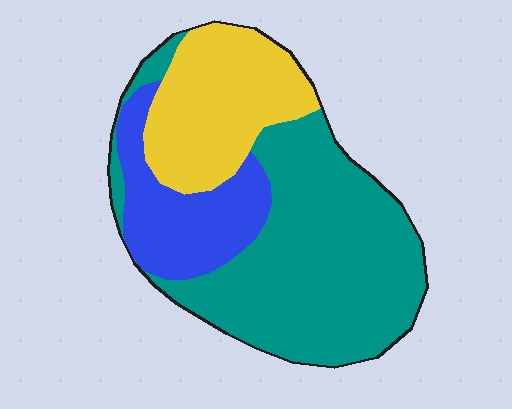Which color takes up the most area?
Teal, at roughly 55%.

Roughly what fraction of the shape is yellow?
Yellow covers around 25% of the shape.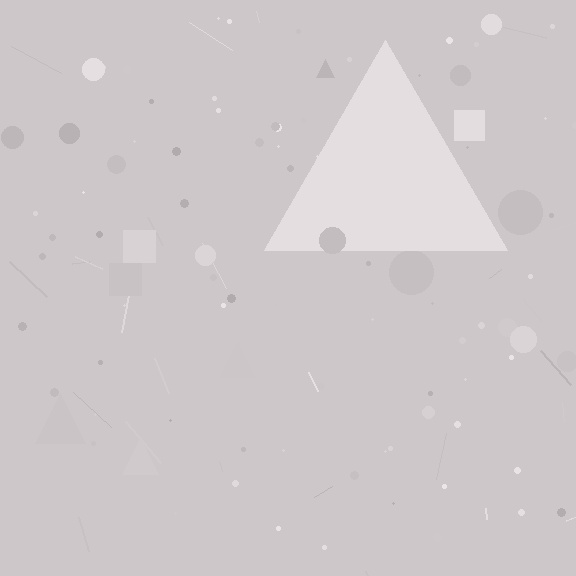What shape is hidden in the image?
A triangle is hidden in the image.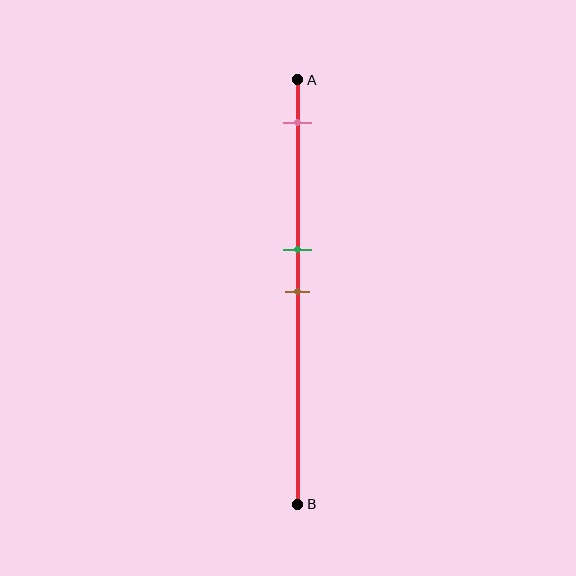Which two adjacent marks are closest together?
The green and brown marks are the closest adjacent pair.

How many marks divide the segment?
There are 3 marks dividing the segment.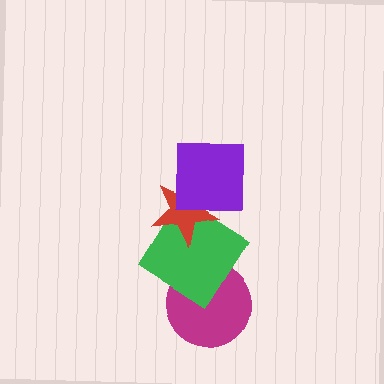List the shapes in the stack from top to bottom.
From top to bottom: the purple square, the red star, the green diamond, the magenta circle.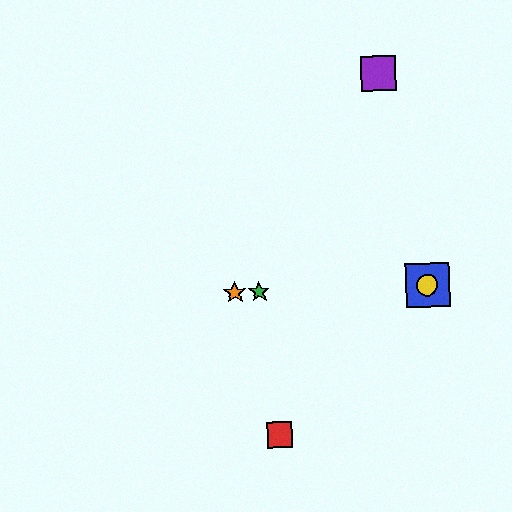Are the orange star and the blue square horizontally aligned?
Yes, both are at y≈292.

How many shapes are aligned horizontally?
4 shapes (the blue square, the green star, the yellow circle, the orange star) are aligned horizontally.